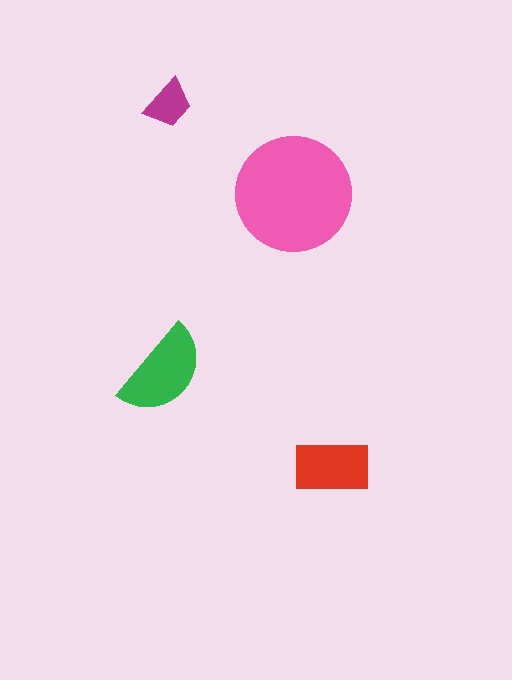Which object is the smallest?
The magenta trapezoid.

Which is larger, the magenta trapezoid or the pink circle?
The pink circle.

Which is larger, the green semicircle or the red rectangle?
The green semicircle.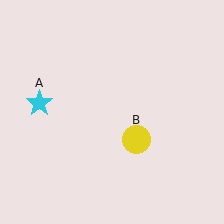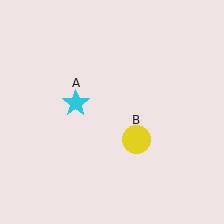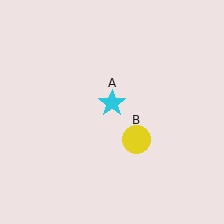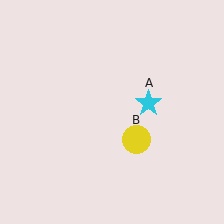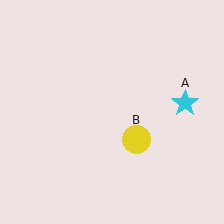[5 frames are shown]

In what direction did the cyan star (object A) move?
The cyan star (object A) moved right.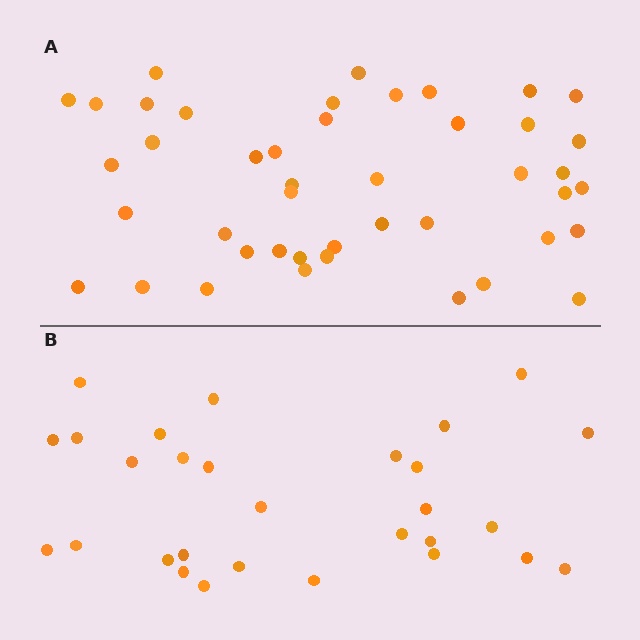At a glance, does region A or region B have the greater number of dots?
Region A (the top region) has more dots.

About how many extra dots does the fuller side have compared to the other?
Region A has approximately 15 more dots than region B.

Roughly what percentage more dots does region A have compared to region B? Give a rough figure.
About 50% more.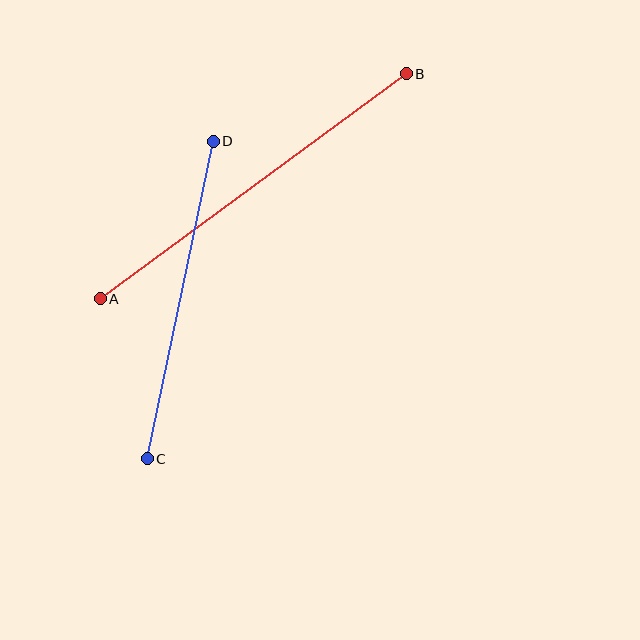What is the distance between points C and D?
The distance is approximately 324 pixels.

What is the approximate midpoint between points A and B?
The midpoint is at approximately (253, 186) pixels.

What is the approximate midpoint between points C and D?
The midpoint is at approximately (180, 300) pixels.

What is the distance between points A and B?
The distance is approximately 380 pixels.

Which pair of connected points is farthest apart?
Points A and B are farthest apart.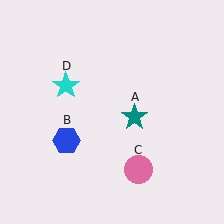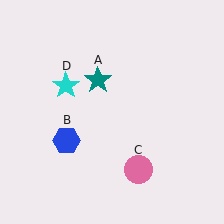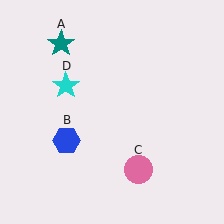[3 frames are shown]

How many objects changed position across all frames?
1 object changed position: teal star (object A).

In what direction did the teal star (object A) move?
The teal star (object A) moved up and to the left.